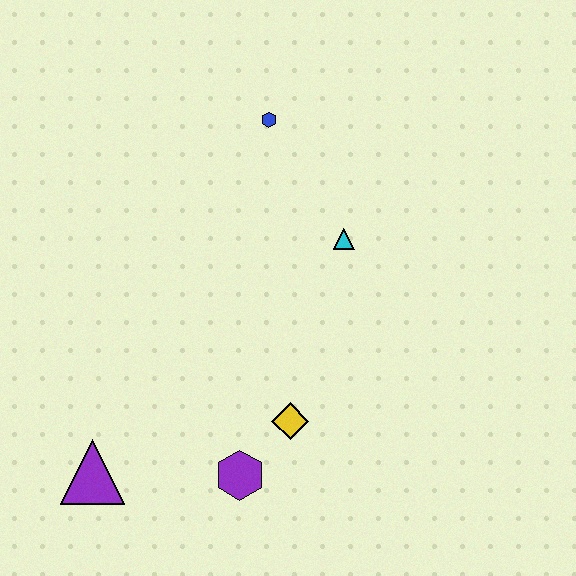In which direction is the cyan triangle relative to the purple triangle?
The cyan triangle is to the right of the purple triangle.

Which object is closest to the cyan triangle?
The blue hexagon is closest to the cyan triangle.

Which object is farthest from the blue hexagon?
The purple triangle is farthest from the blue hexagon.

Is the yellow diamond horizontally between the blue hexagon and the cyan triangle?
Yes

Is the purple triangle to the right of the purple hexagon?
No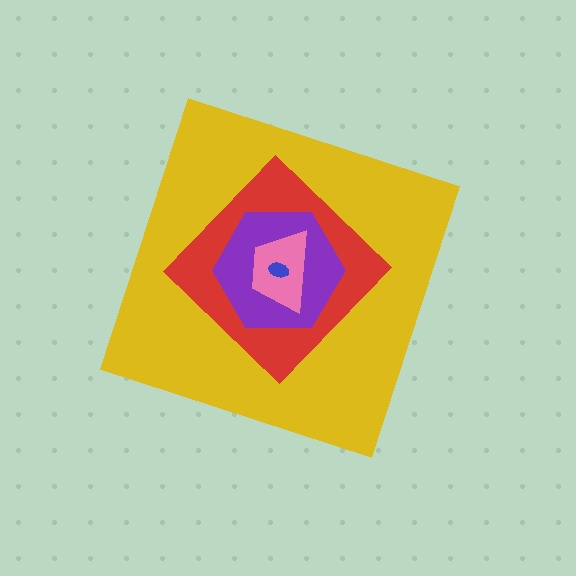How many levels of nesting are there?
5.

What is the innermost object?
The blue ellipse.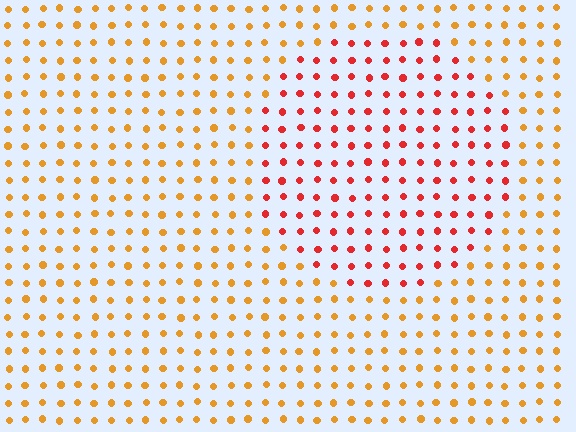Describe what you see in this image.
The image is filled with small orange elements in a uniform arrangement. A circle-shaped region is visible where the elements are tinted to a slightly different hue, forming a subtle color boundary.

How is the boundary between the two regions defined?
The boundary is defined purely by a slight shift in hue (about 38 degrees). Spacing, size, and orientation are identical on both sides.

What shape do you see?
I see a circle.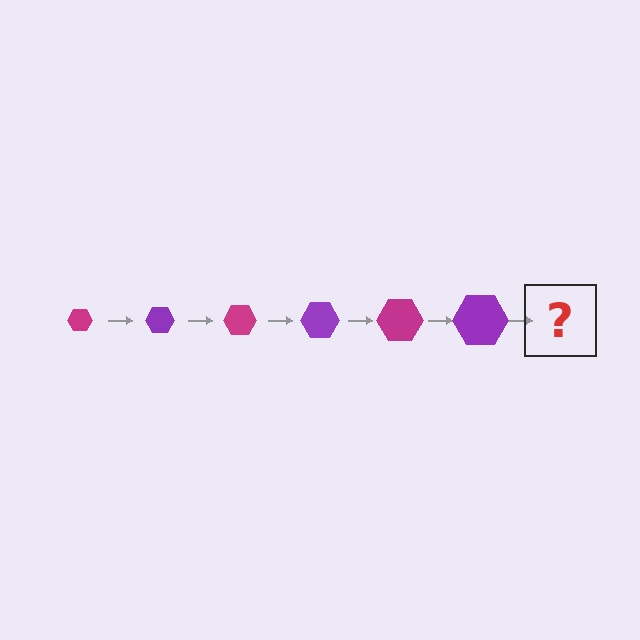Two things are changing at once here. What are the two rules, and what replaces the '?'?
The two rules are that the hexagon grows larger each step and the color cycles through magenta and purple. The '?' should be a magenta hexagon, larger than the previous one.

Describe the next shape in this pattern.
It should be a magenta hexagon, larger than the previous one.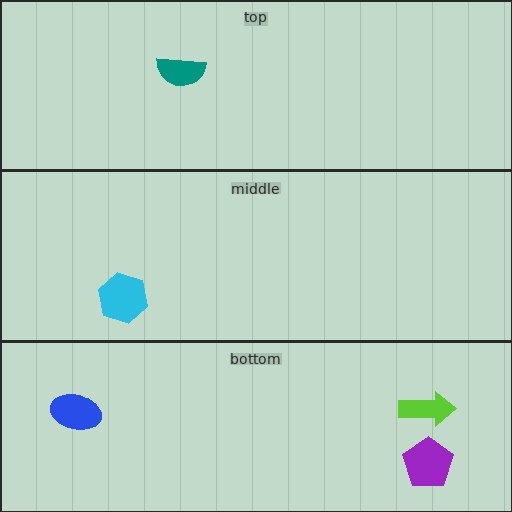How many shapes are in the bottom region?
3.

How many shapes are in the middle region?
1.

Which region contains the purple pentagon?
The bottom region.